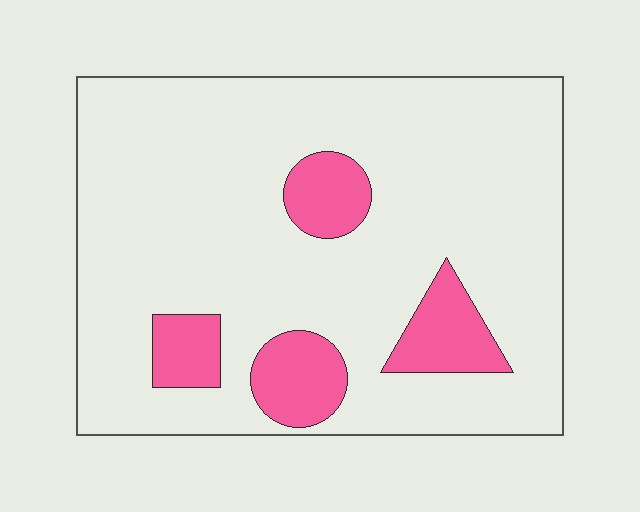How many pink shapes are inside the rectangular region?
4.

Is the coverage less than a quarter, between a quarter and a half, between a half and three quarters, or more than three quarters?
Less than a quarter.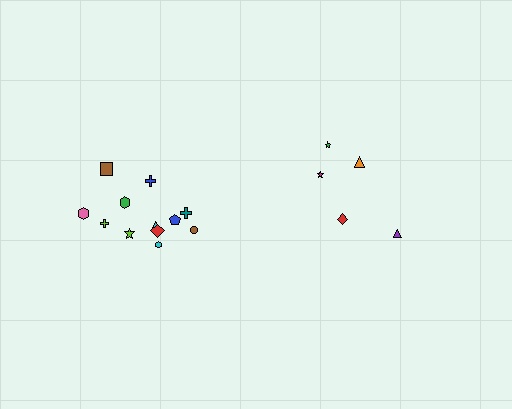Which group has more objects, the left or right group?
The left group.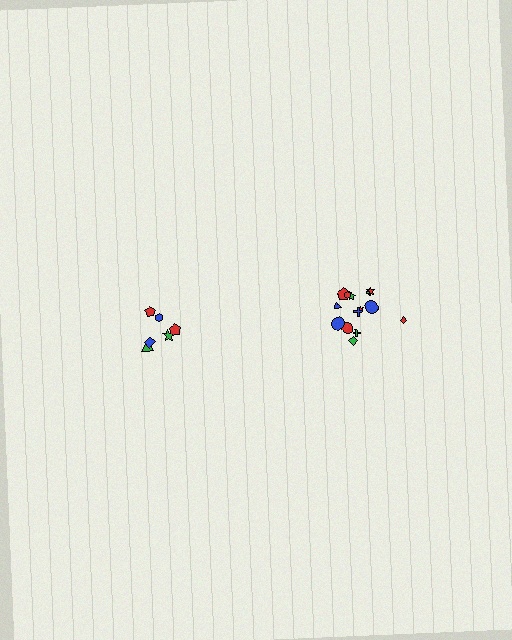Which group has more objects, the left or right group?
The right group.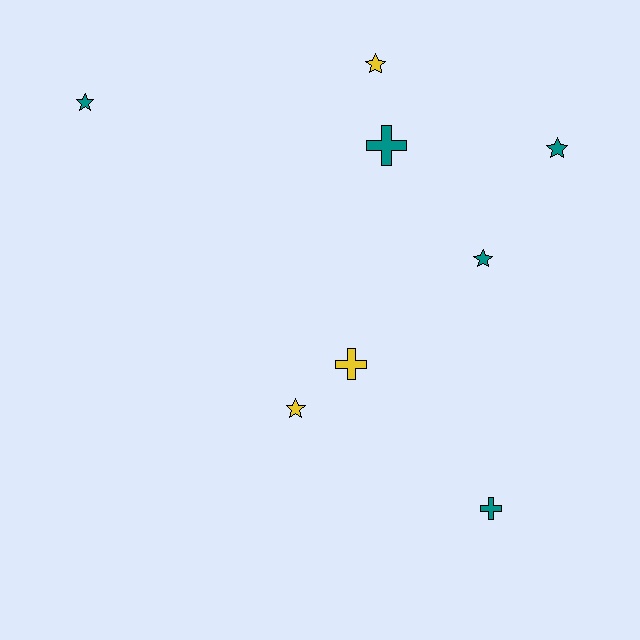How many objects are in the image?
There are 8 objects.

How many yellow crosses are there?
There is 1 yellow cross.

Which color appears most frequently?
Teal, with 5 objects.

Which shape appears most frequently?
Star, with 5 objects.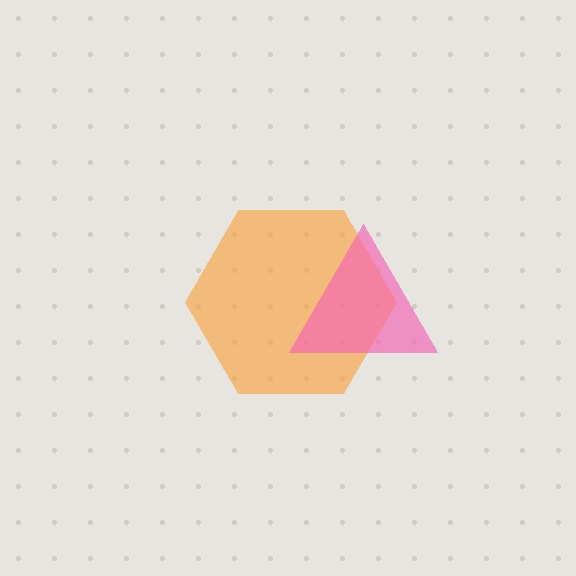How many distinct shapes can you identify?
There are 2 distinct shapes: an orange hexagon, a pink triangle.